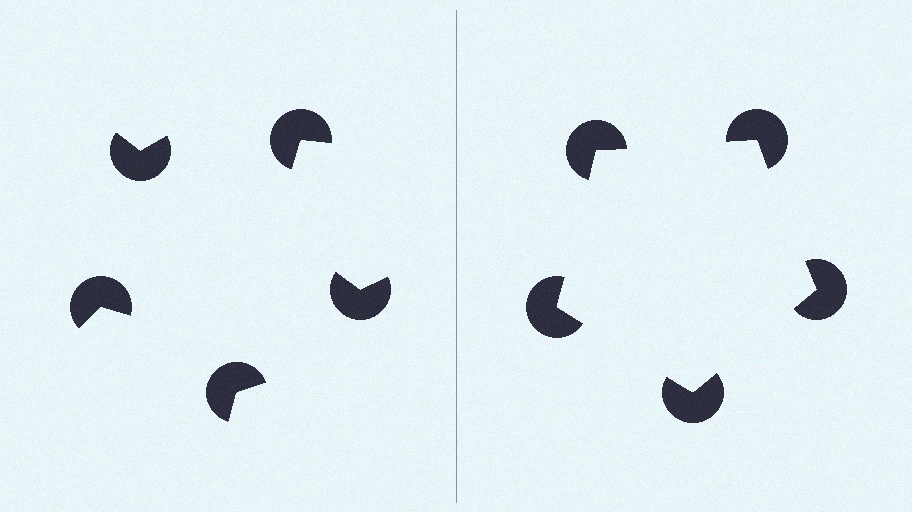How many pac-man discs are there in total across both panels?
10 — 5 on each side.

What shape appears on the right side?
An illusory pentagon.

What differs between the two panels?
The pac-man discs are positioned identically on both sides; only the wedge orientations differ. On the right they align to a pentagon; on the left they are misaligned.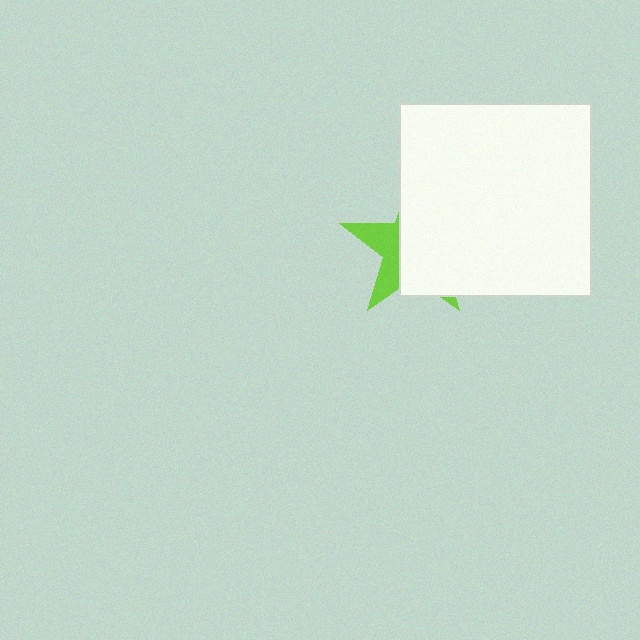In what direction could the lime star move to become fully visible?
The lime star could move left. That would shift it out from behind the white square entirely.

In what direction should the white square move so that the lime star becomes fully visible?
The white square should move right. That is the shortest direction to clear the overlap and leave the lime star fully visible.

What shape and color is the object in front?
The object in front is a white square.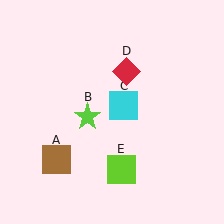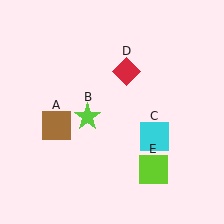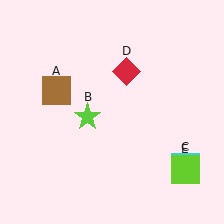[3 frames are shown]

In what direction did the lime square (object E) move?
The lime square (object E) moved right.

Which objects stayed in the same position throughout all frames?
Lime star (object B) and red diamond (object D) remained stationary.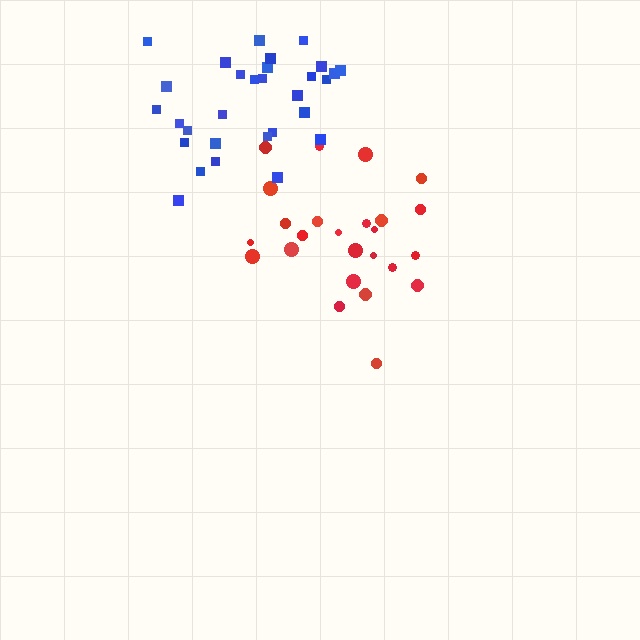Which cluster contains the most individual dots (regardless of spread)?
Blue (30).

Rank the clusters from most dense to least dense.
red, blue.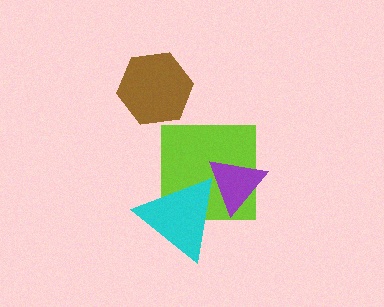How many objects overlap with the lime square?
2 objects overlap with the lime square.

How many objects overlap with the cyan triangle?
2 objects overlap with the cyan triangle.